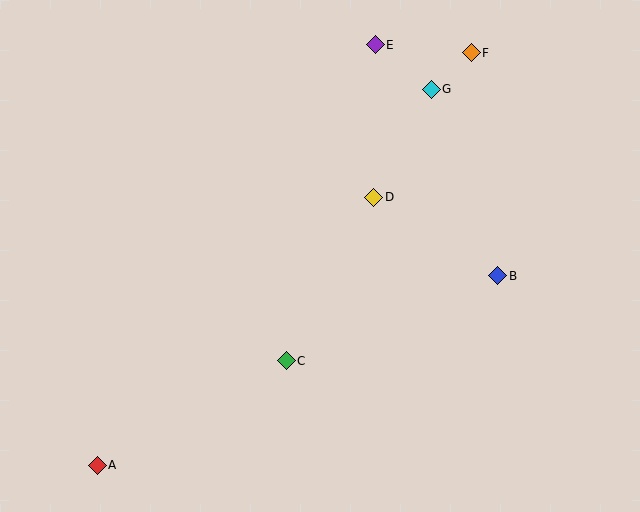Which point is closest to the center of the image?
Point D at (374, 197) is closest to the center.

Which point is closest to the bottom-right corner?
Point B is closest to the bottom-right corner.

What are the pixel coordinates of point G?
Point G is at (431, 89).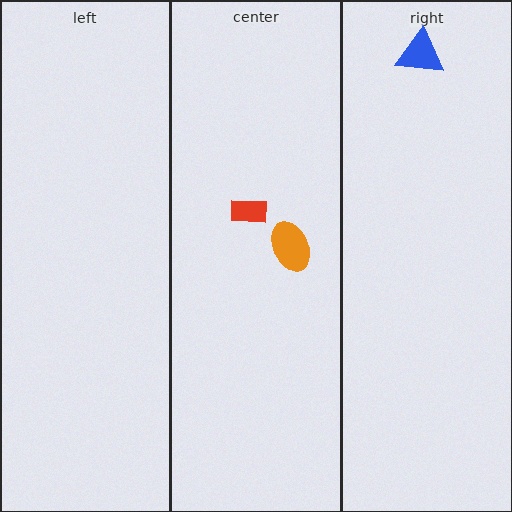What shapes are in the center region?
The red rectangle, the orange ellipse.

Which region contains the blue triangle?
The right region.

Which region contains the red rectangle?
The center region.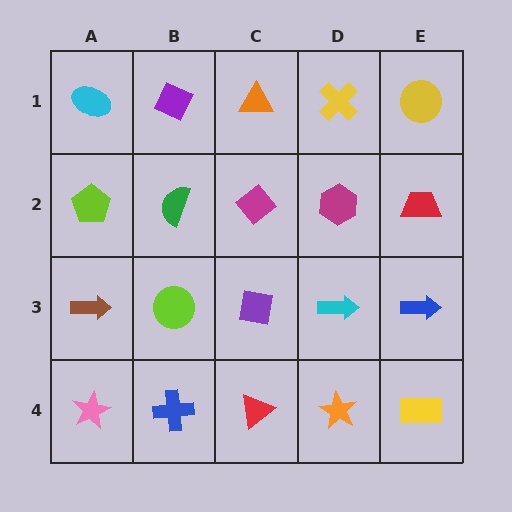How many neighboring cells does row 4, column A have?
2.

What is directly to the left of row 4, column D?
A red triangle.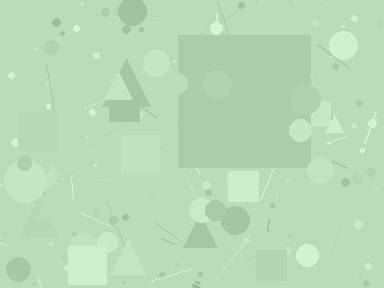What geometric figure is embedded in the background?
A square is embedded in the background.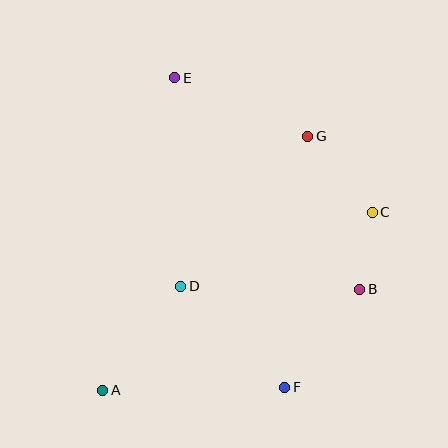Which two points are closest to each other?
Points B and C are closest to each other.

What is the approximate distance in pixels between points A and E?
The distance between A and E is approximately 321 pixels.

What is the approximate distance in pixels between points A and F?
The distance between A and F is approximately 182 pixels.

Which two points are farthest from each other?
Points E and F are farthest from each other.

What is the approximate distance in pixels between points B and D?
The distance between B and D is approximately 179 pixels.